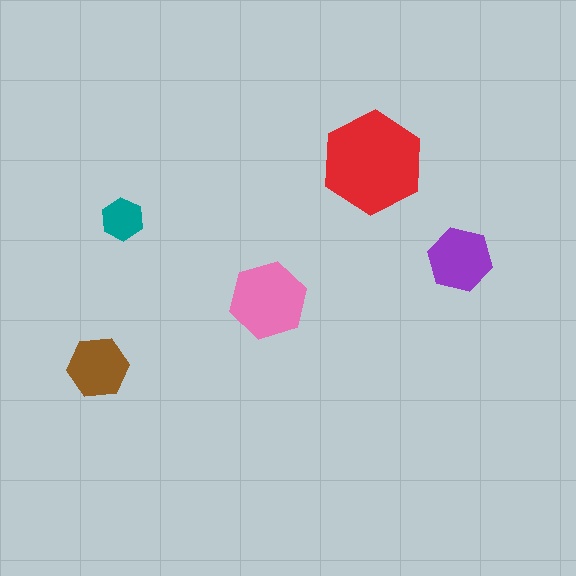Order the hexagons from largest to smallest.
the red one, the pink one, the purple one, the brown one, the teal one.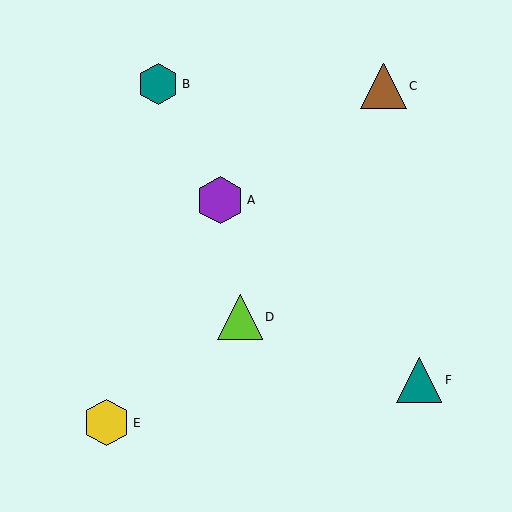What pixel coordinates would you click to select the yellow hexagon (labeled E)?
Click at (107, 423) to select the yellow hexagon E.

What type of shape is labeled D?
Shape D is a lime triangle.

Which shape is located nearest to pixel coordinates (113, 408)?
The yellow hexagon (labeled E) at (107, 423) is nearest to that location.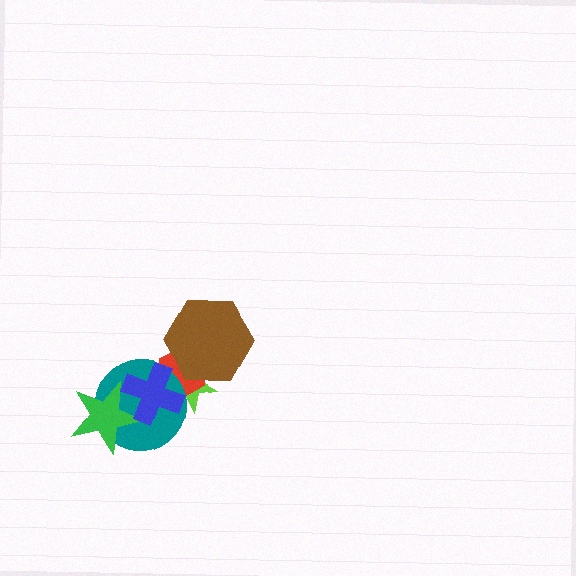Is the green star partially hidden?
Yes, it is partially covered by another shape.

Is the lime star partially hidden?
Yes, it is partially covered by another shape.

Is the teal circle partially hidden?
Yes, it is partially covered by another shape.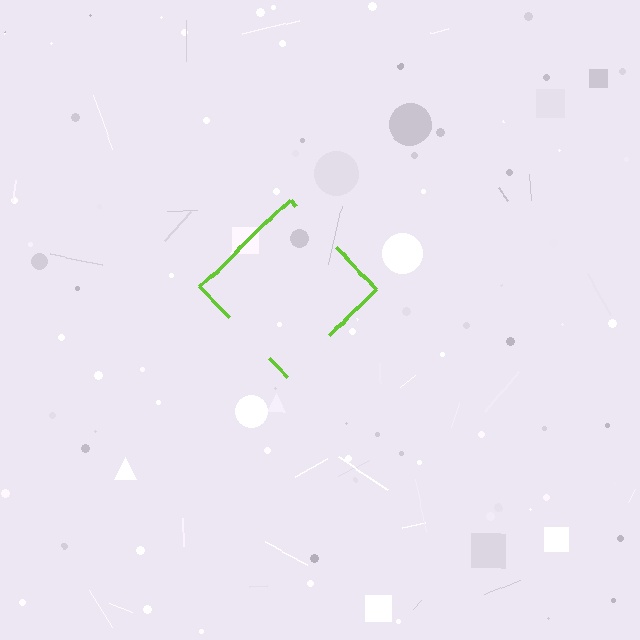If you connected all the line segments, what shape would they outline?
They would outline a diamond.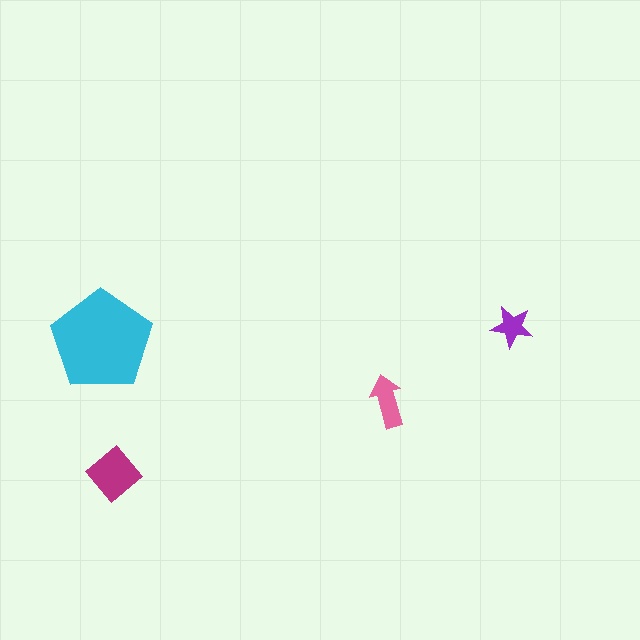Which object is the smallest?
The purple star.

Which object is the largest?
The cyan pentagon.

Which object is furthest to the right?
The purple star is rightmost.